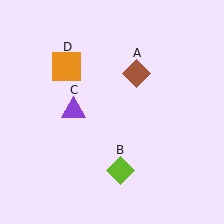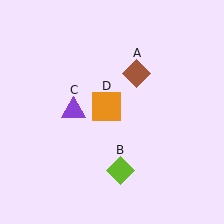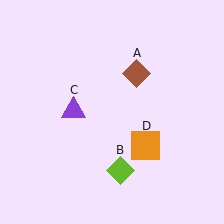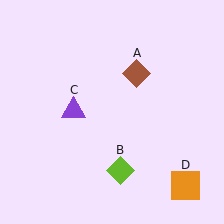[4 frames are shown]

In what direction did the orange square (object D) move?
The orange square (object D) moved down and to the right.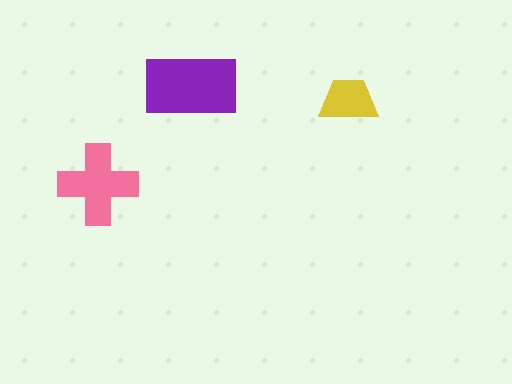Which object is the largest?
The purple rectangle.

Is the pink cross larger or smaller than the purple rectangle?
Smaller.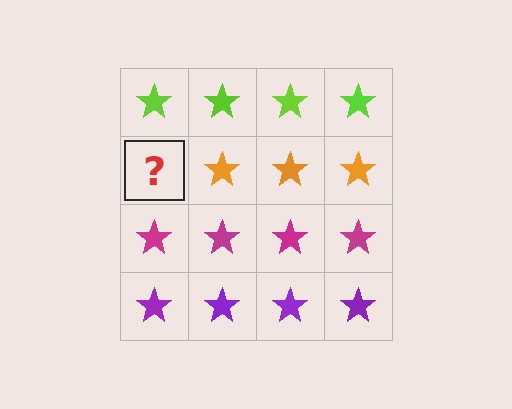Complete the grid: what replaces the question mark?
The question mark should be replaced with an orange star.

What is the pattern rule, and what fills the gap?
The rule is that each row has a consistent color. The gap should be filled with an orange star.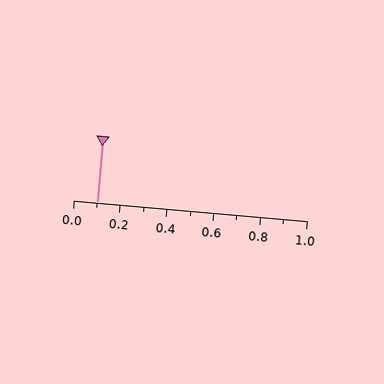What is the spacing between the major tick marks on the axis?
The major ticks are spaced 0.2 apart.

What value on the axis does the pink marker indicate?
The marker indicates approximately 0.1.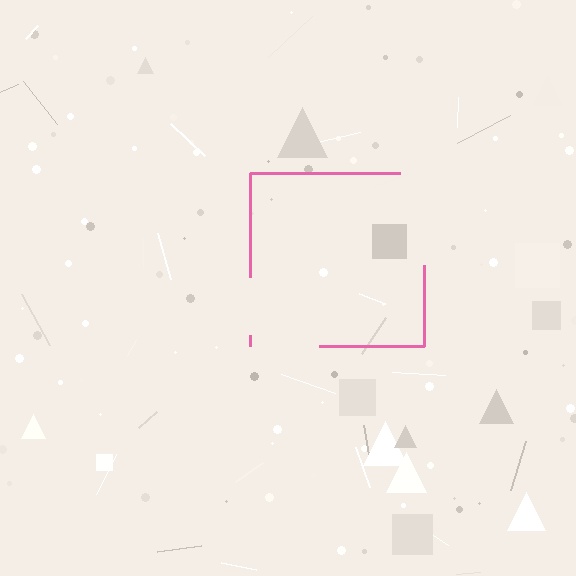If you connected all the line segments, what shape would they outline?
They would outline a square.